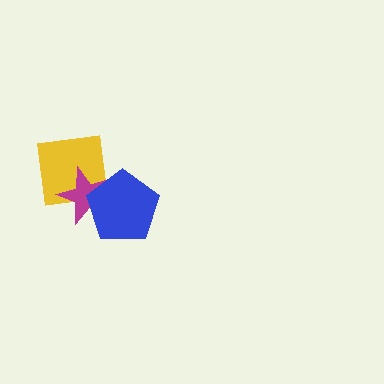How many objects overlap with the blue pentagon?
2 objects overlap with the blue pentagon.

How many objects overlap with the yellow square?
2 objects overlap with the yellow square.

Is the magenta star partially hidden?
Yes, it is partially covered by another shape.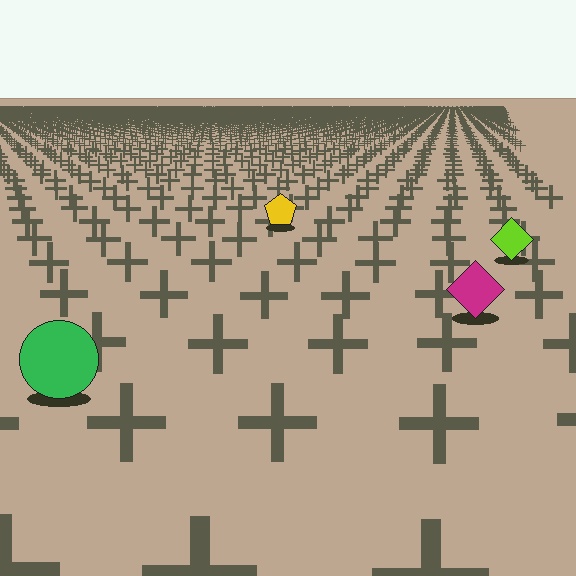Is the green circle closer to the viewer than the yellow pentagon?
Yes. The green circle is closer — you can tell from the texture gradient: the ground texture is coarser near it.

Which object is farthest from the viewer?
The yellow pentagon is farthest from the viewer. It appears smaller and the ground texture around it is denser.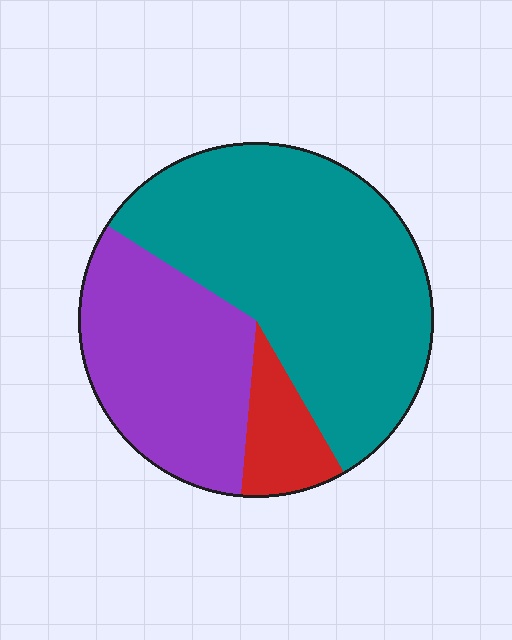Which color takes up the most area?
Teal, at roughly 60%.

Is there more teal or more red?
Teal.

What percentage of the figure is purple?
Purple covers roughly 35% of the figure.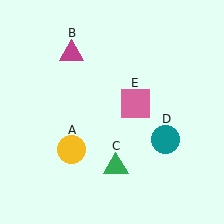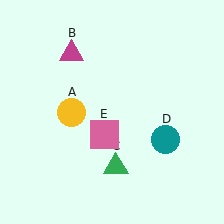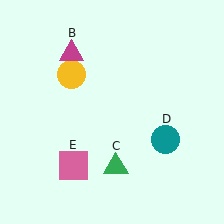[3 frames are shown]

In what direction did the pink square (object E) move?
The pink square (object E) moved down and to the left.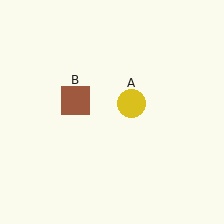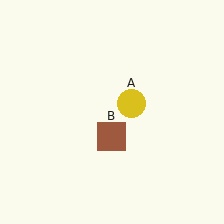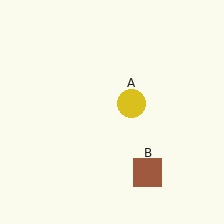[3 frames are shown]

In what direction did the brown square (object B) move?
The brown square (object B) moved down and to the right.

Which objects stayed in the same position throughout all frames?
Yellow circle (object A) remained stationary.